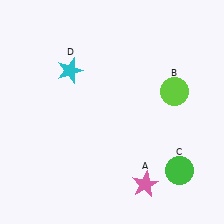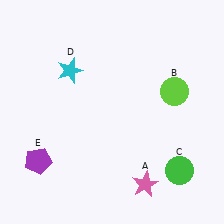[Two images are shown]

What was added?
A purple pentagon (E) was added in Image 2.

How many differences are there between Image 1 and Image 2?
There is 1 difference between the two images.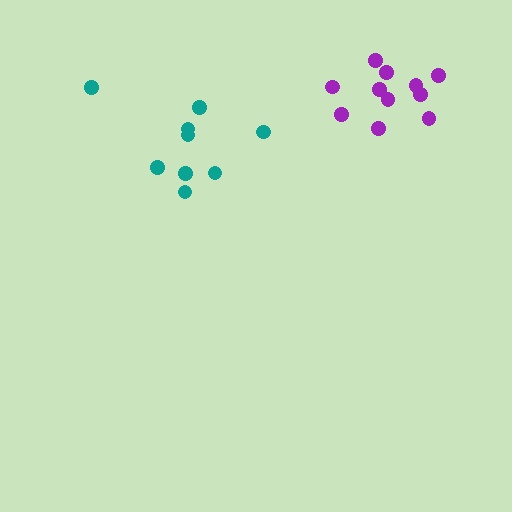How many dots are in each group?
Group 1: 9 dots, Group 2: 11 dots (20 total).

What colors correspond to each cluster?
The clusters are colored: teal, purple.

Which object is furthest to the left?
The teal cluster is leftmost.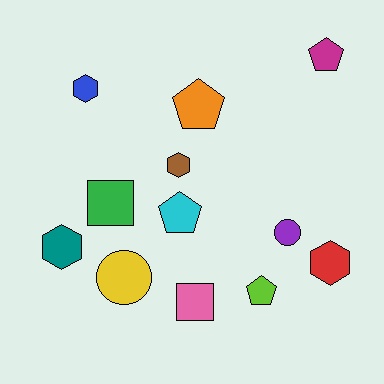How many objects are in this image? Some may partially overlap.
There are 12 objects.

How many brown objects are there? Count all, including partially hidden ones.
There is 1 brown object.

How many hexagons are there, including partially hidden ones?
There are 4 hexagons.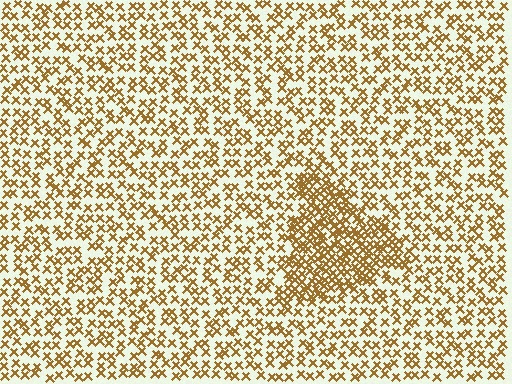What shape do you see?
I see a triangle.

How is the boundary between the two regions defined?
The boundary is defined by a change in element density (approximately 2.0x ratio). All elements are the same color, size, and shape.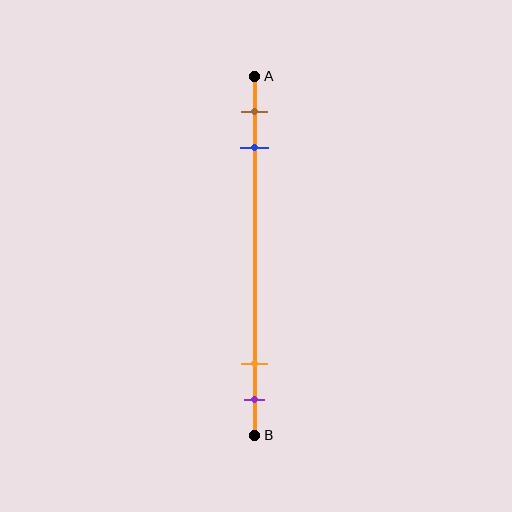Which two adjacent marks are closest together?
The orange and purple marks are the closest adjacent pair.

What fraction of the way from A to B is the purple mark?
The purple mark is approximately 90% (0.9) of the way from A to B.